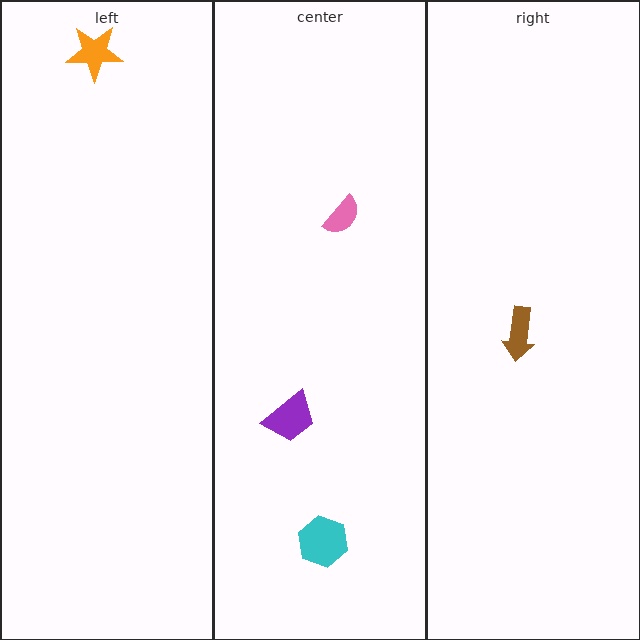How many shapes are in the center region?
3.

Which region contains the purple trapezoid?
The center region.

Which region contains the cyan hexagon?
The center region.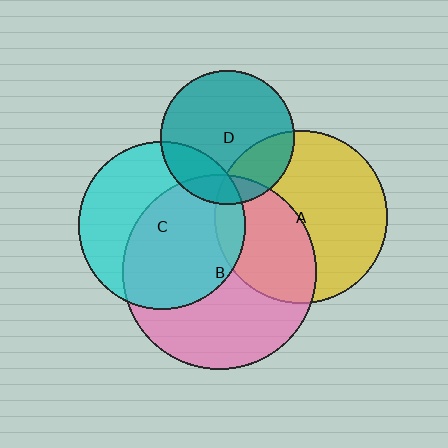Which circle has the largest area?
Circle B (pink).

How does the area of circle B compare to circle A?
Approximately 1.3 times.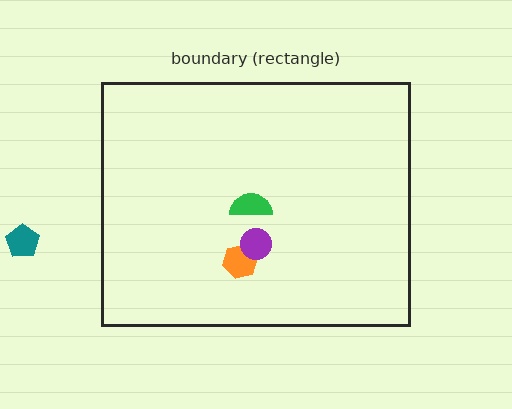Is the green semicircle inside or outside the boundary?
Inside.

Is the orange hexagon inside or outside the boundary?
Inside.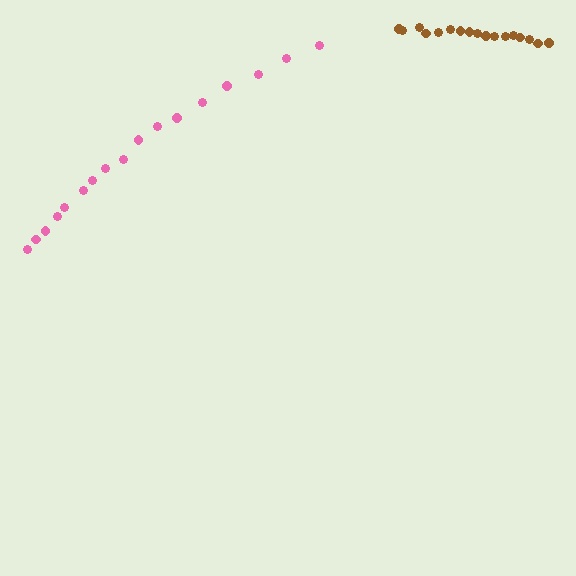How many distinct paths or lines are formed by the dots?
There are 2 distinct paths.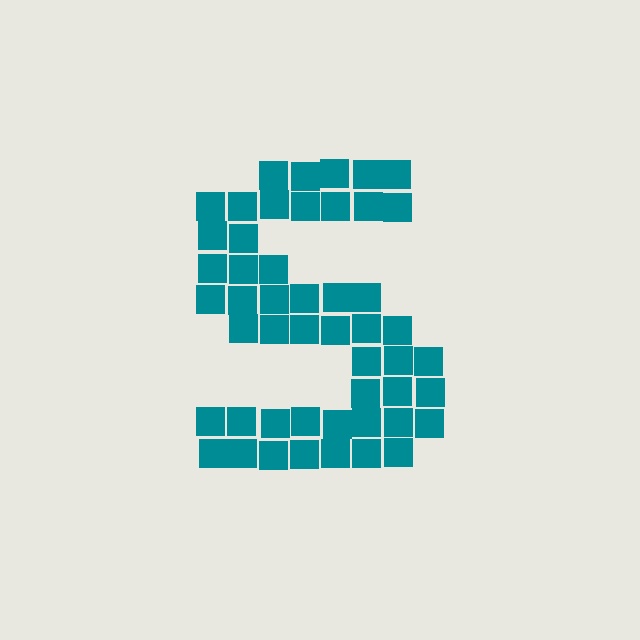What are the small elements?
The small elements are squares.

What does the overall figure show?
The overall figure shows the letter S.